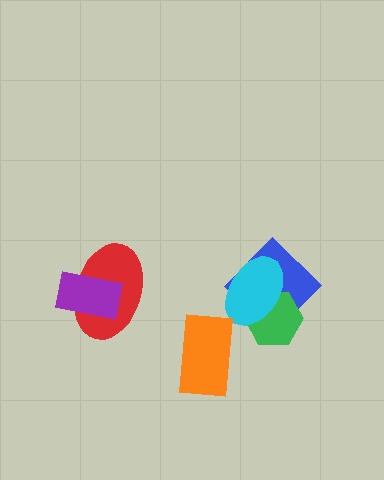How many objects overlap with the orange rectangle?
0 objects overlap with the orange rectangle.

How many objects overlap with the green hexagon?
2 objects overlap with the green hexagon.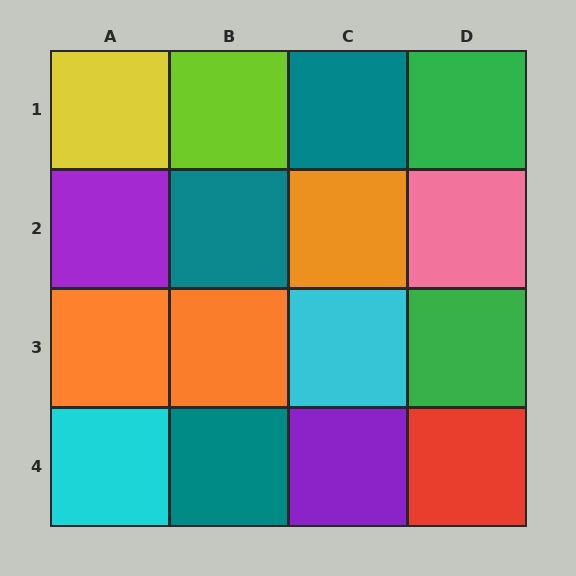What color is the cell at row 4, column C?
Purple.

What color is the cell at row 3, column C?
Cyan.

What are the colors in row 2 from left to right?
Purple, teal, orange, pink.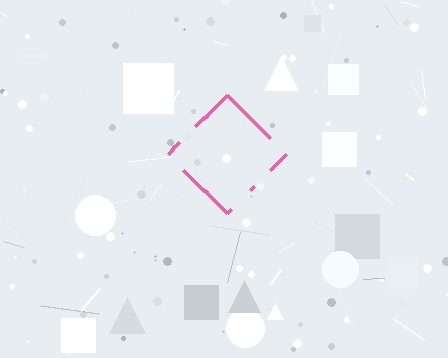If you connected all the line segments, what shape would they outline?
They would outline a diamond.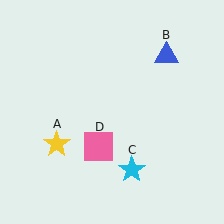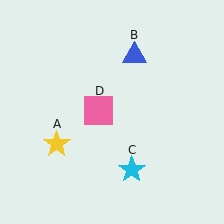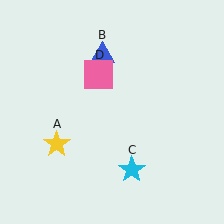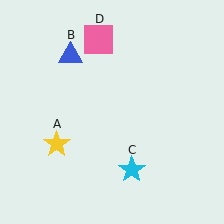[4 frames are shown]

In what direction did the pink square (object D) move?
The pink square (object D) moved up.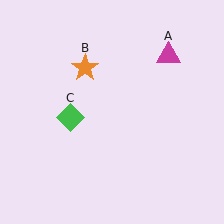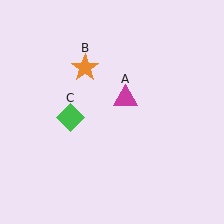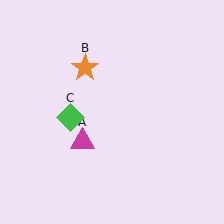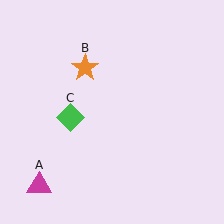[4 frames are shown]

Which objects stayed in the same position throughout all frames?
Orange star (object B) and green diamond (object C) remained stationary.